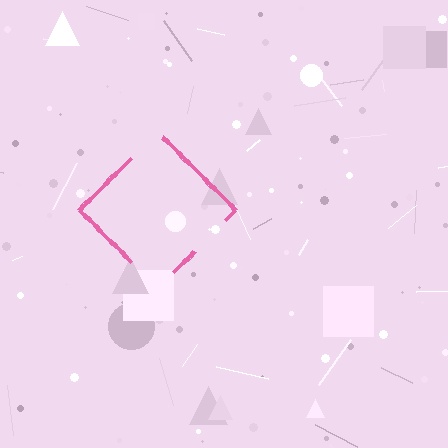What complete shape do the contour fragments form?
The contour fragments form a diamond.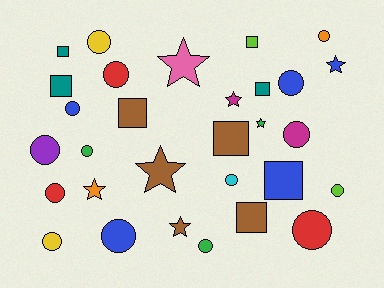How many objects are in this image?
There are 30 objects.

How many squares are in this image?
There are 8 squares.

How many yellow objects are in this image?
There are 2 yellow objects.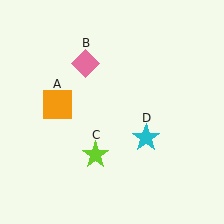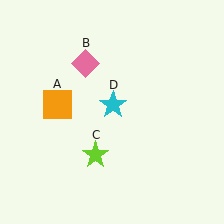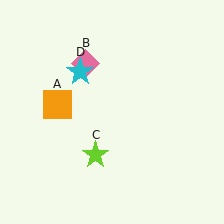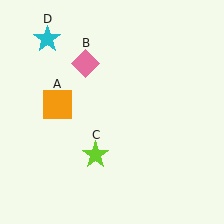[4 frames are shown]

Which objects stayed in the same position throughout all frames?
Orange square (object A) and pink diamond (object B) and lime star (object C) remained stationary.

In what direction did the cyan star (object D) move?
The cyan star (object D) moved up and to the left.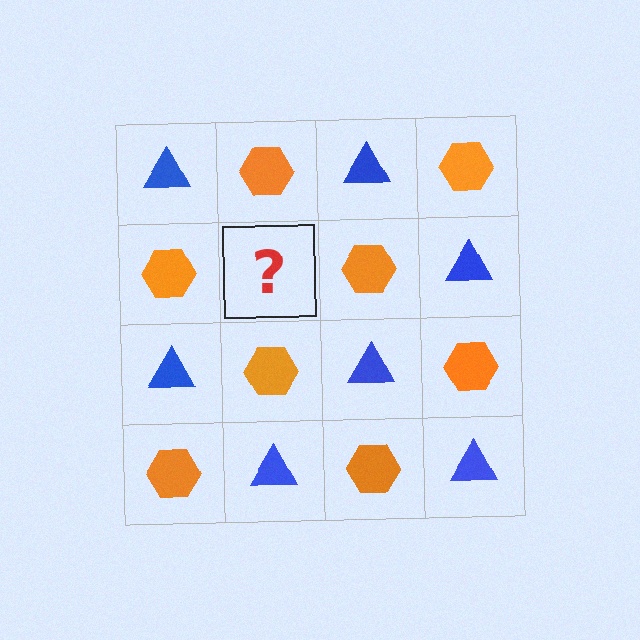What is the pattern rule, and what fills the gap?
The rule is that it alternates blue triangle and orange hexagon in a checkerboard pattern. The gap should be filled with a blue triangle.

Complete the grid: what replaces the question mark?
The question mark should be replaced with a blue triangle.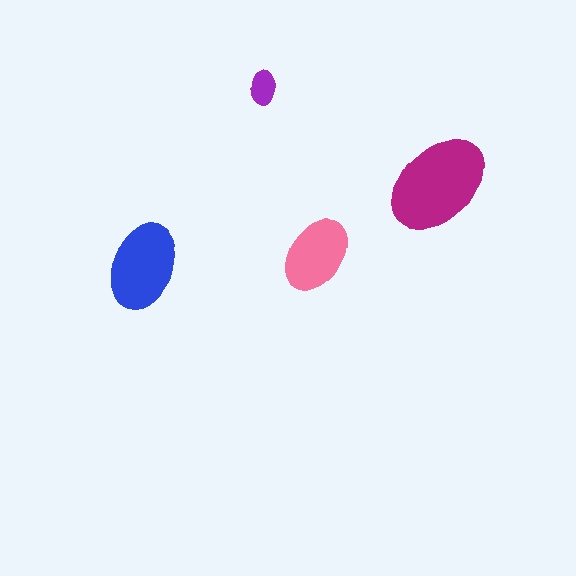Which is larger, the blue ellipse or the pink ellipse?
The blue one.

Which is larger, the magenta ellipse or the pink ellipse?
The magenta one.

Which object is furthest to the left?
The blue ellipse is leftmost.